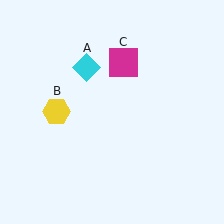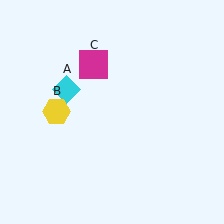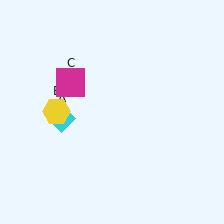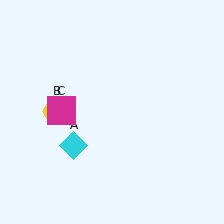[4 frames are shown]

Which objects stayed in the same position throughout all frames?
Yellow hexagon (object B) remained stationary.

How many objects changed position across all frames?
2 objects changed position: cyan diamond (object A), magenta square (object C).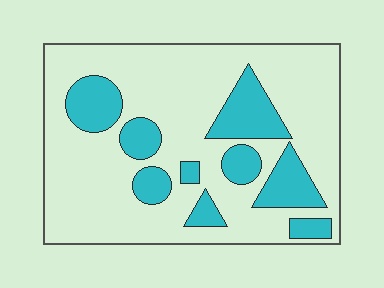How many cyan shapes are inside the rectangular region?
9.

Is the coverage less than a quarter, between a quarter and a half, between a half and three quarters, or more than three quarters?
Less than a quarter.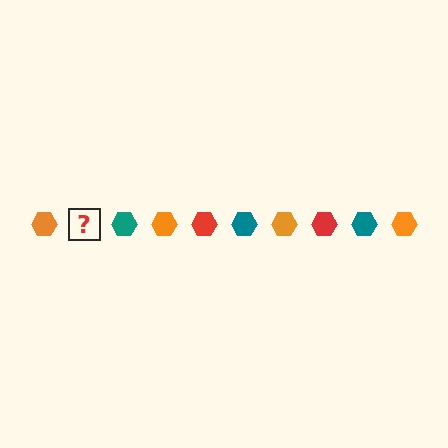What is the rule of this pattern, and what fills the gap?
The rule is that the pattern cycles through orange, red, teal hexagons. The gap should be filled with a red hexagon.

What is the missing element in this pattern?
The missing element is a red hexagon.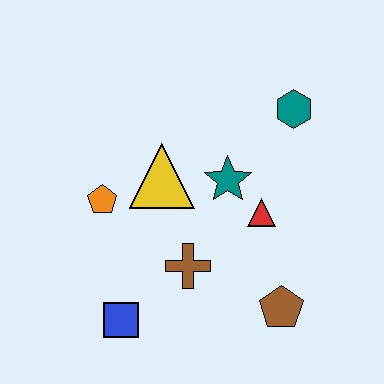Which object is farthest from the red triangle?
The blue square is farthest from the red triangle.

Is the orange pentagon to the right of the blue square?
No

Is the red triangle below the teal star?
Yes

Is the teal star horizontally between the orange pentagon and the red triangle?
Yes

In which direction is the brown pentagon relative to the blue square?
The brown pentagon is to the right of the blue square.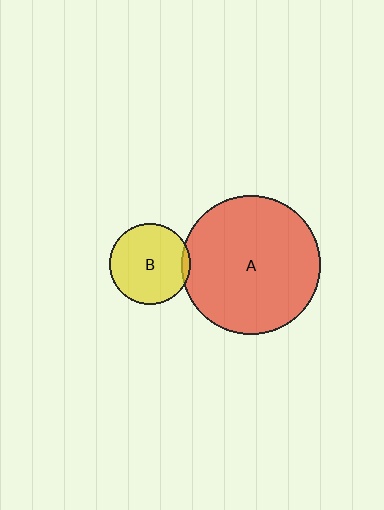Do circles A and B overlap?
Yes.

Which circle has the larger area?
Circle A (red).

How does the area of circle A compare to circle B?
Approximately 3.0 times.